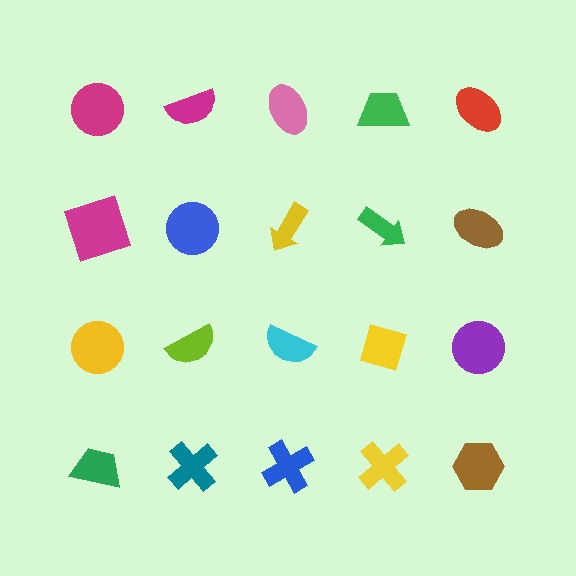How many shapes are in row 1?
5 shapes.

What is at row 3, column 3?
A cyan semicircle.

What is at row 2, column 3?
A yellow arrow.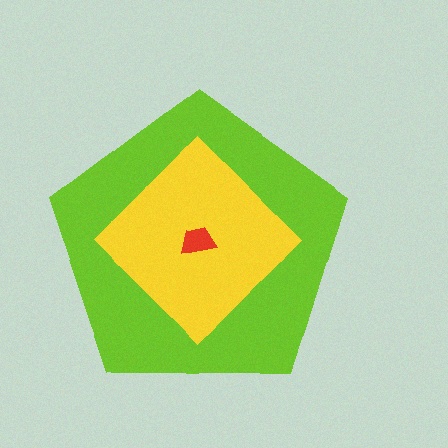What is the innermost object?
The red trapezoid.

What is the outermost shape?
The lime pentagon.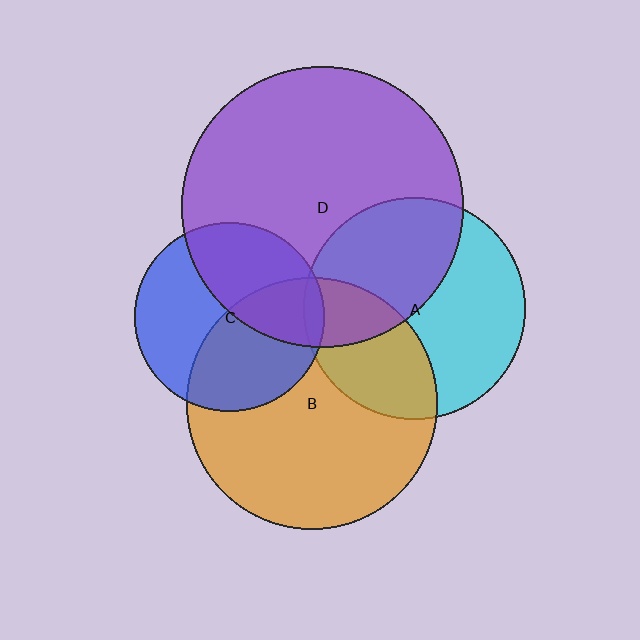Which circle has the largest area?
Circle D (purple).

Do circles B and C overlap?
Yes.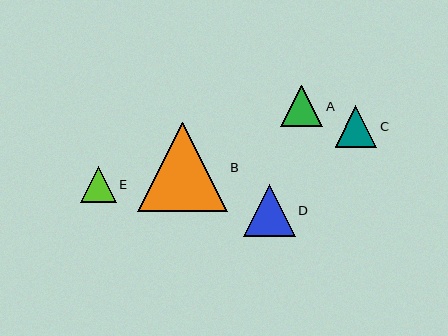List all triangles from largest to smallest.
From largest to smallest: B, D, C, A, E.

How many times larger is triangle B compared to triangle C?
Triangle B is approximately 2.1 times the size of triangle C.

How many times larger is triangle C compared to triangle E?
Triangle C is approximately 1.2 times the size of triangle E.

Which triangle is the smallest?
Triangle E is the smallest with a size of approximately 36 pixels.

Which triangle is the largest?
Triangle B is the largest with a size of approximately 89 pixels.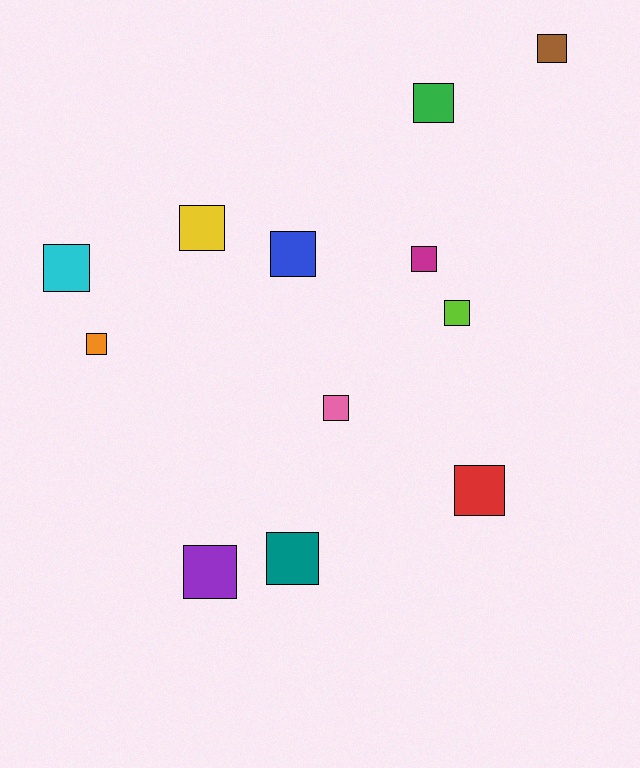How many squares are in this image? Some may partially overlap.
There are 12 squares.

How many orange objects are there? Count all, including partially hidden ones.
There is 1 orange object.